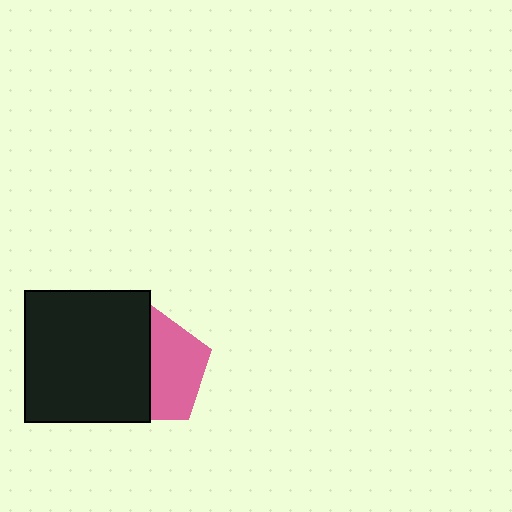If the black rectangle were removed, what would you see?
You would see the complete pink pentagon.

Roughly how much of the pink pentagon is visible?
About half of it is visible (roughly 50%).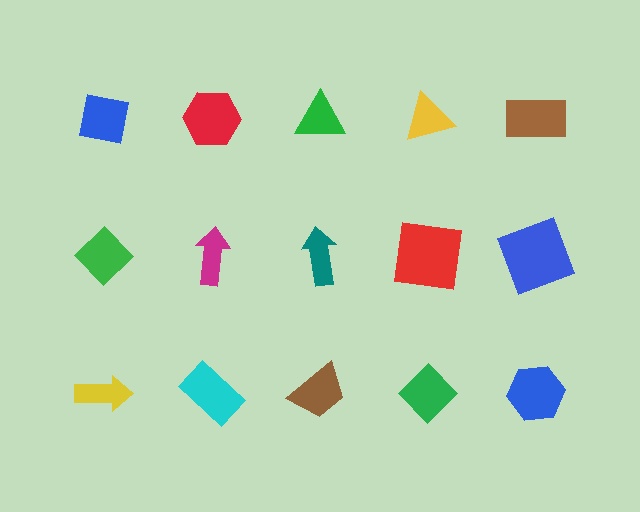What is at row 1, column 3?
A green triangle.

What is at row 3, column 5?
A blue hexagon.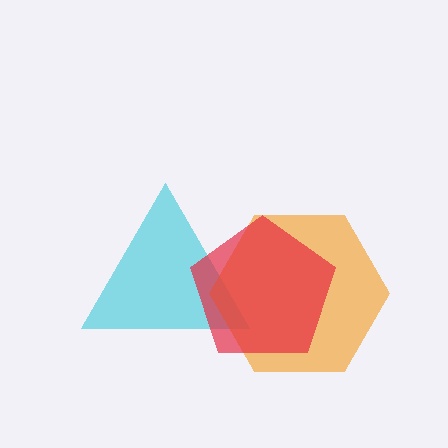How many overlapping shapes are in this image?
There are 3 overlapping shapes in the image.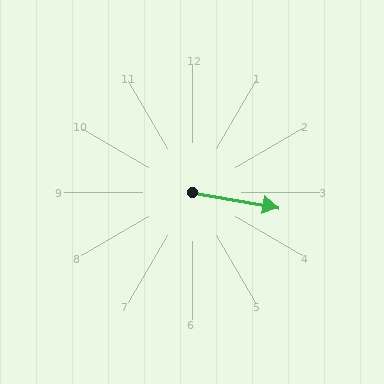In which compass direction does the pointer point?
East.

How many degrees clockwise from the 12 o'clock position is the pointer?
Approximately 100 degrees.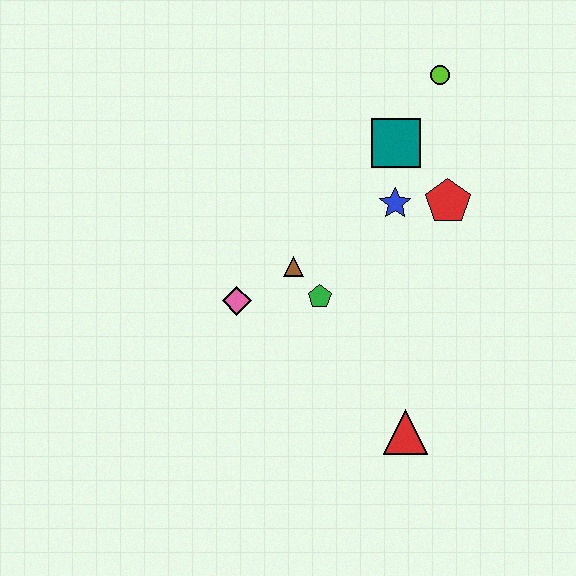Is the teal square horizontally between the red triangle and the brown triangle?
Yes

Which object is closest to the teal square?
The blue star is closest to the teal square.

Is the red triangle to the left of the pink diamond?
No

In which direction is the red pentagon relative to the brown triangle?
The red pentagon is to the right of the brown triangle.